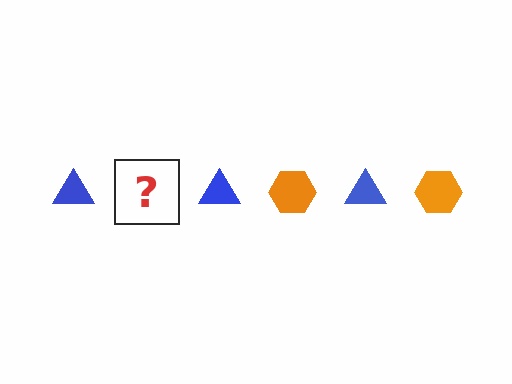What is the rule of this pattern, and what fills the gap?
The rule is that the pattern alternates between blue triangle and orange hexagon. The gap should be filled with an orange hexagon.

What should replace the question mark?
The question mark should be replaced with an orange hexagon.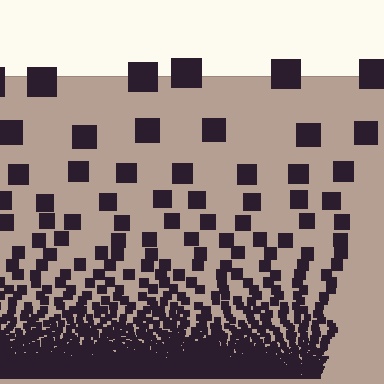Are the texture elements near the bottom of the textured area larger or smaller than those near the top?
Smaller. The gradient is inverted — elements near the bottom are smaller and denser.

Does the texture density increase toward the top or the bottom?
Density increases toward the bottom.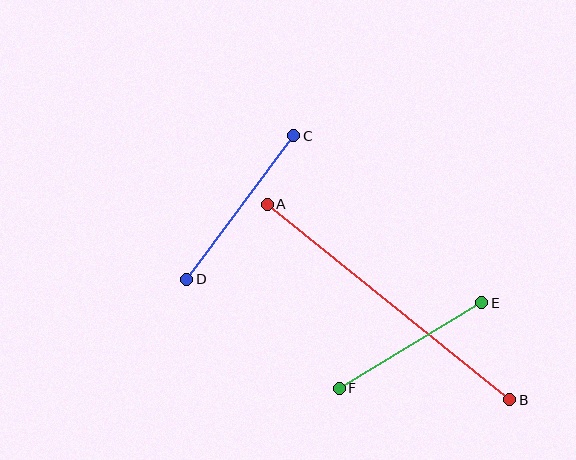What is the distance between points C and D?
The distance is approximately 179 pixels.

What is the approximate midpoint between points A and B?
The midpoint is at approximately (388, 302) pixels.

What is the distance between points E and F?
The distance is approximately 166 pixels.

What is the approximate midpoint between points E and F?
The midpoint is at approximately (410, 345) pixels.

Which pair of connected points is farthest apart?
Points A and B are farthest apart.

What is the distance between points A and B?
The distance is approximately 311 pixels.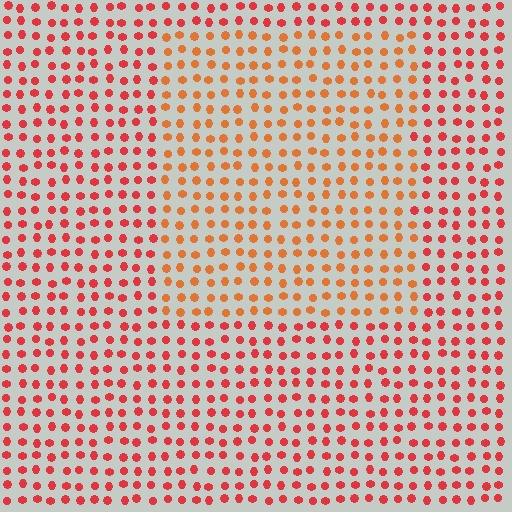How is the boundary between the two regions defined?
The boundary is defined purely by a slight shift in hue (about 26 degrees). Spacing, size, and orientation are identical on both sides.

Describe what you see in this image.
The image is filled with small red elements in a uniform arrangement. A rectangle-shaped region is visible where the elements are tinted to a slightly different hue, forming a subtle color boundary.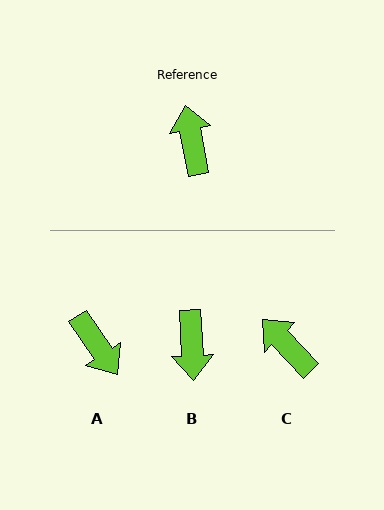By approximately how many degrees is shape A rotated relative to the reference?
Approximately 157 degrees clockwise.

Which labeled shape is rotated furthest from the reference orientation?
B, about 172 degrees away.